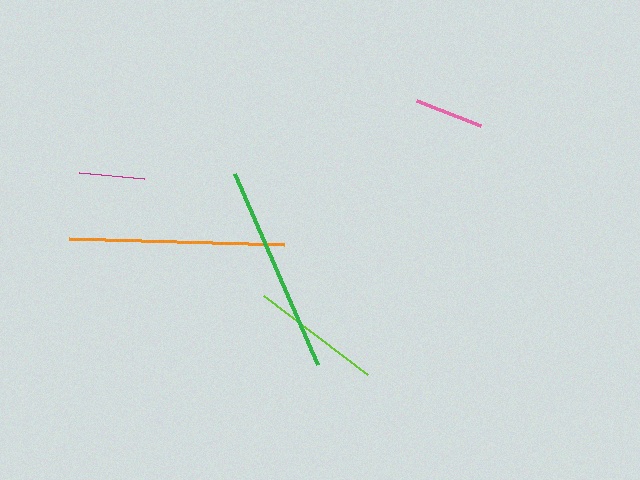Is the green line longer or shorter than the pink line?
The green line is longer than the pink line.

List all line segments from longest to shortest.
From longest to shortest: orange, green, lime, pink, magenta.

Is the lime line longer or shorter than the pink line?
The lime line is longer than the pink line.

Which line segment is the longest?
The orange line is the longest at approximately 215 pixels.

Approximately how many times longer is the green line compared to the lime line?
The green line is approximately 1.6 times the length of the lime line.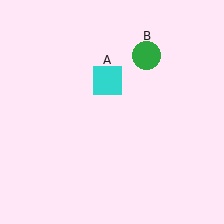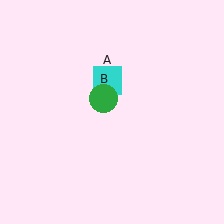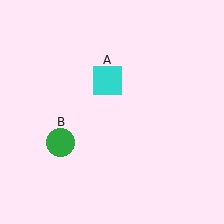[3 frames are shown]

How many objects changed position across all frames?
1 object changed position: green circle (object B).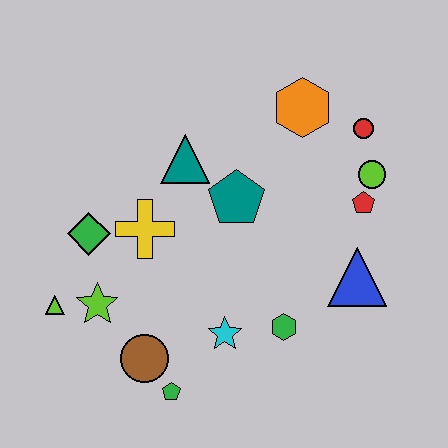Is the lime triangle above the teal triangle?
No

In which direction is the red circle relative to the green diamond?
The red circle is to the right of the green diamond.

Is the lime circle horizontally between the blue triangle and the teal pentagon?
No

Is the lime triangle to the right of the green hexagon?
No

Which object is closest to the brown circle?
The green pentagon is closest to the brown circle.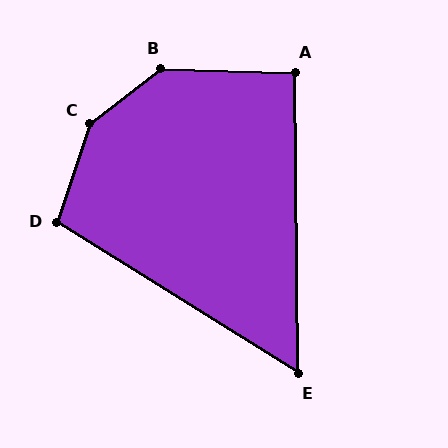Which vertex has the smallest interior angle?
E, at approximately 57 degrees.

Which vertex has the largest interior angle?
C, at approximately 146 degrees.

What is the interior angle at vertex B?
Approximately 141 degrees (obtuse).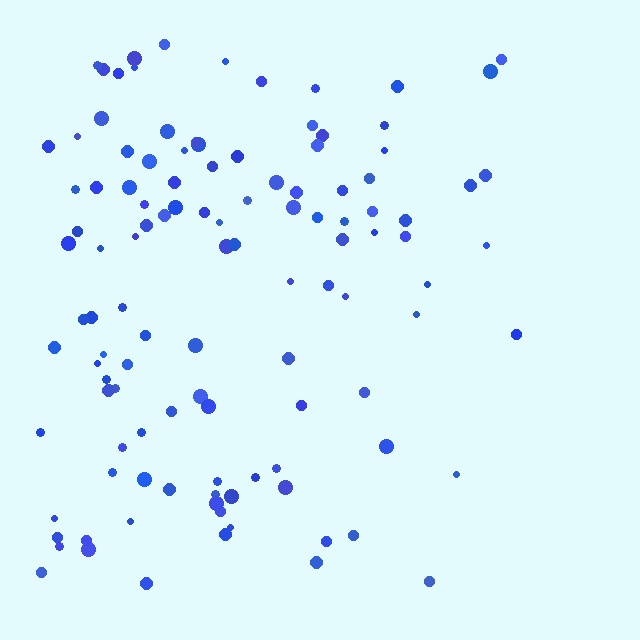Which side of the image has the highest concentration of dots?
The left.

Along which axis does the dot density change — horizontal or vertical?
Horizontal.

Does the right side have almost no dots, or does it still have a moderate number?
Still a moderate number, just noticeably fewer than the left.